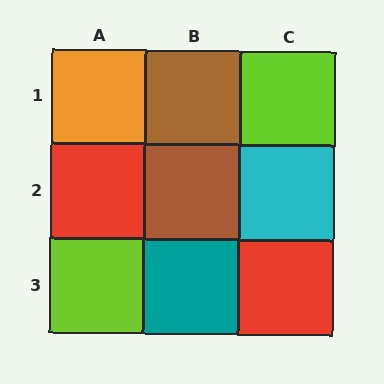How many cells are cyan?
1 cell is cyan.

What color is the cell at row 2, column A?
Red.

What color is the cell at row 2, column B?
Brown.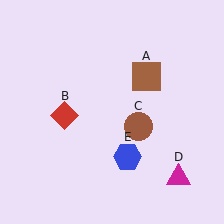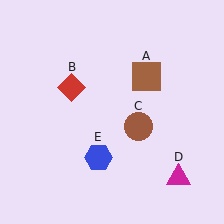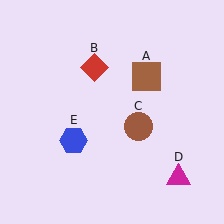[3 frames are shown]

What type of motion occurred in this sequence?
The red diamond (object B), blue hexagon (object E) rotated clockwise around the center of the scene.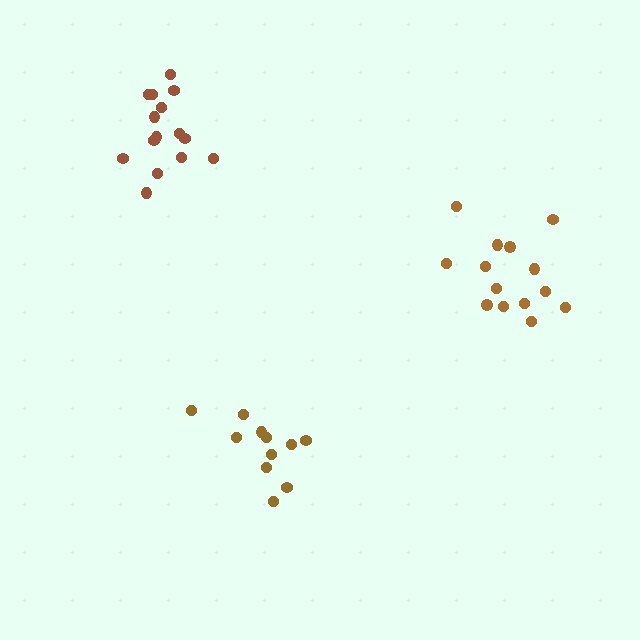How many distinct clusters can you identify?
There are 3 distinct clusters.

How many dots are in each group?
Group 1: 11 dots, Group 2: 14 dots, Group 3: 15 dots (40 total).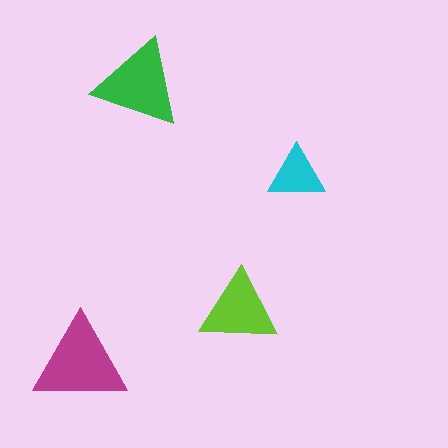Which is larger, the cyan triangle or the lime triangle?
The lime one.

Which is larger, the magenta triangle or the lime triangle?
The magenta one.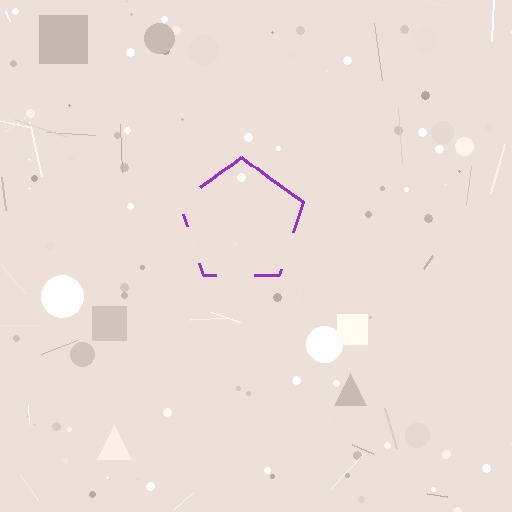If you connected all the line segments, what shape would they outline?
They would outline a pentagon.